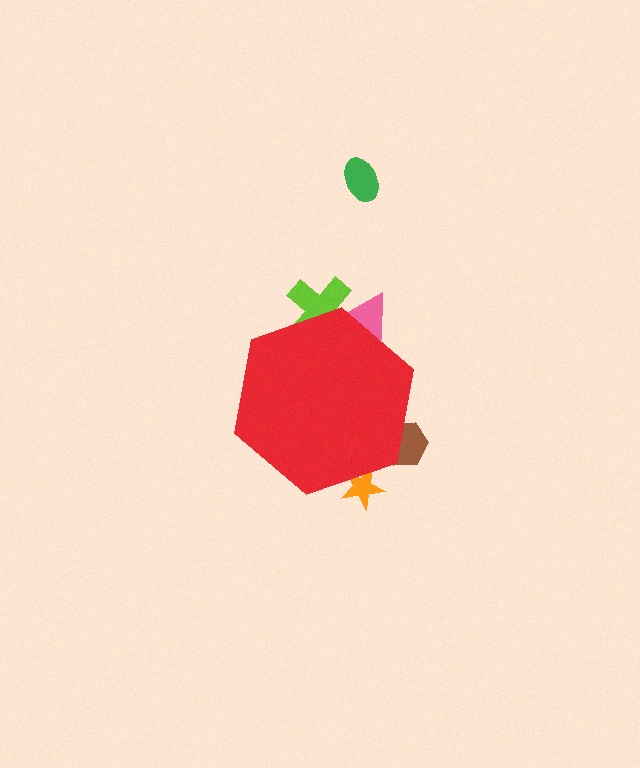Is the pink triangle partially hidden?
Yes, the pink triangle is partially hidden behind the red hexagon.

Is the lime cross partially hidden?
Yes, the lime cross is partially hidden behind the red hexagon.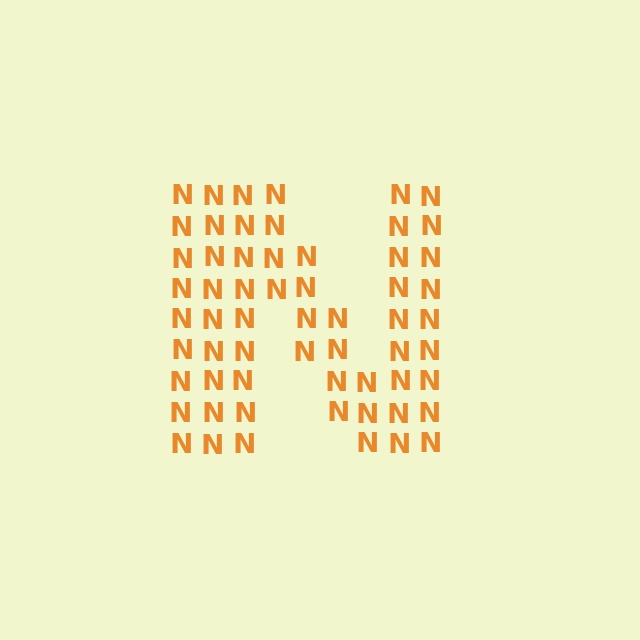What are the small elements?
The small elements are letter N's.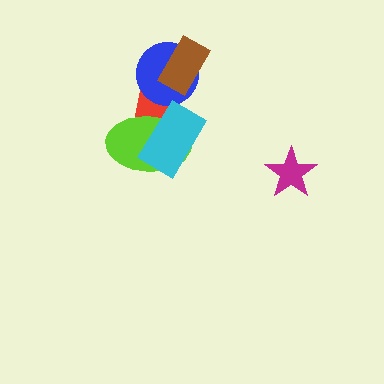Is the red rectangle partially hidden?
Yes, it is partially covered by another shape.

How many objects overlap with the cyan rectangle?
2 objects overlap with the cyan rectangle.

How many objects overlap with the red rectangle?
3 objects overlap with the red rectangle.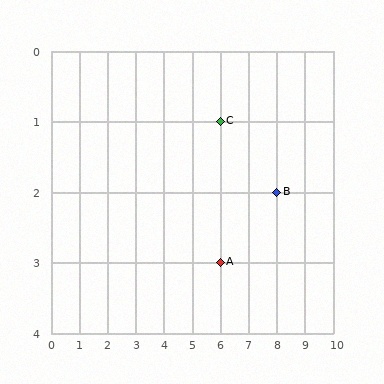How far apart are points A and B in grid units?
Points A and B are 2 columns and 1 row apart (about 2.2 grid units diagonally).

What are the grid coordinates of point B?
Point B is at grid coordinates (8, 2).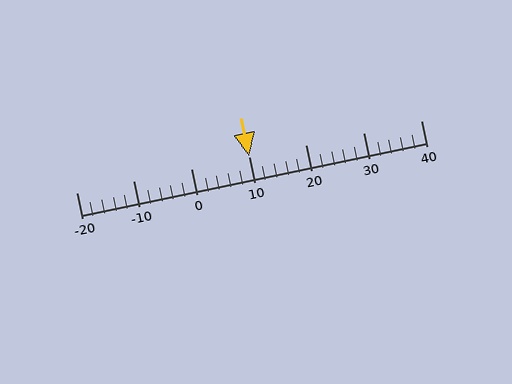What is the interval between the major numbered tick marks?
The major tick marks are spaced 10 units apart.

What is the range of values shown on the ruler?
The ruler shows values from -20 to 40.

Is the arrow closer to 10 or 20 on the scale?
The arrow is closer to 10.